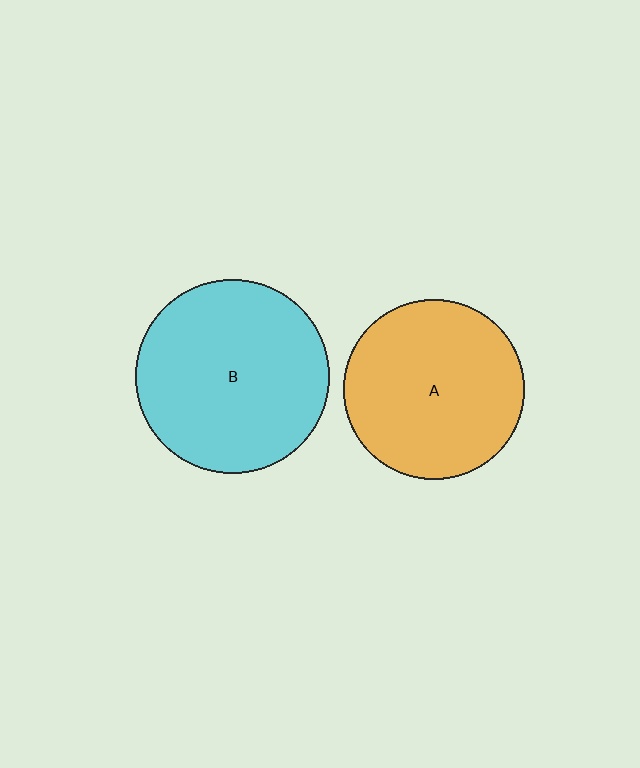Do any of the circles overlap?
No, none of the circles overlap.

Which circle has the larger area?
Circle B (cyan).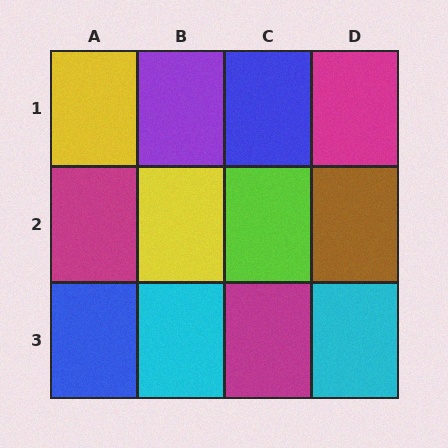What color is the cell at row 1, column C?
Blue.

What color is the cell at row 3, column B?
Cyan.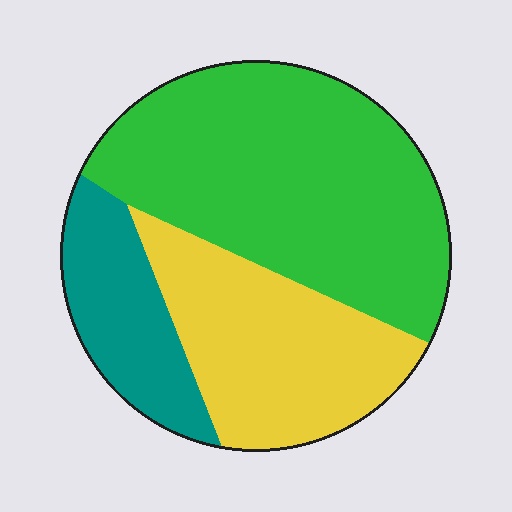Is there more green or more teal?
Green.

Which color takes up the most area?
Green, at roughly 50%.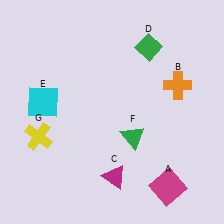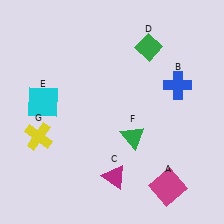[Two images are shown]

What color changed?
The cross (B) changed from orange in Image 1 to blue in Image 2.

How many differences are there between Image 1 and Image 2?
There is 1 difference between the two images.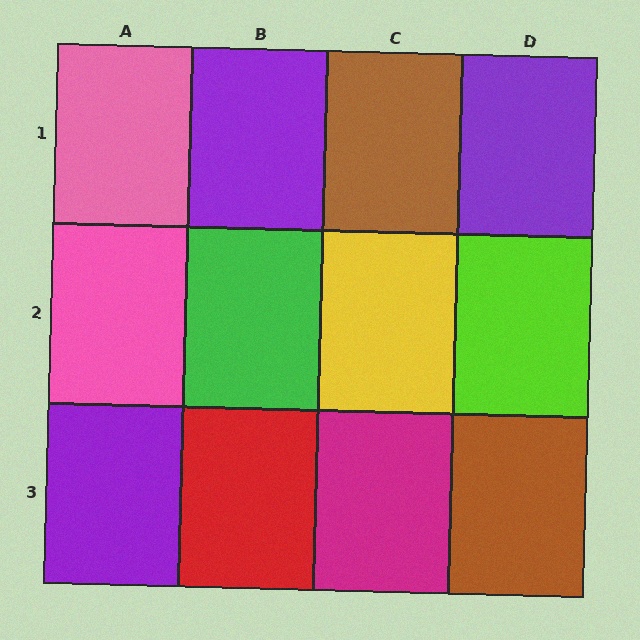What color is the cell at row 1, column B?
Purple.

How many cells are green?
1 cell is green.